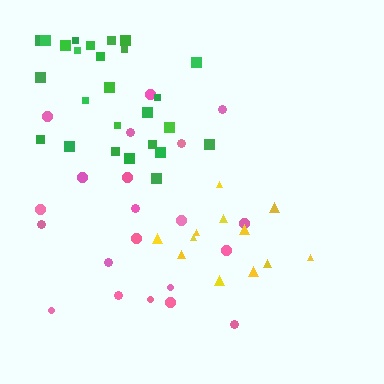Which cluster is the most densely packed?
Yellow.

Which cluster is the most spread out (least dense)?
Pink.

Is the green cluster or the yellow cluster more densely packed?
Yellow.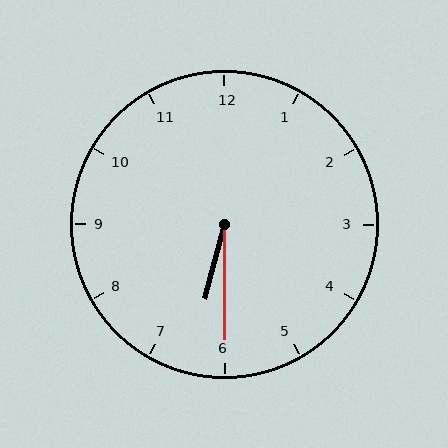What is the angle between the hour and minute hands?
Approximately 15 degrees.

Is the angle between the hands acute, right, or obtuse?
It is acute.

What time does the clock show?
6:30.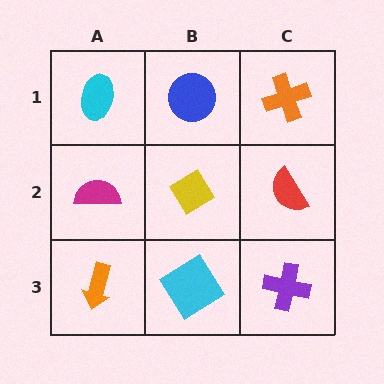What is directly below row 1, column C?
A red semicircle.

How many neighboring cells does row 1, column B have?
3.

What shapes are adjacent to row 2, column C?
An orange cross (row 1, column C), a purple cross (row 3, column C), a yellow diamond (row 2, column B).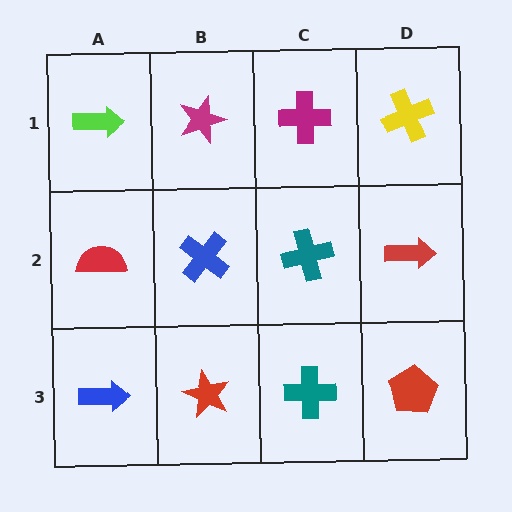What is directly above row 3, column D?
A red arrow.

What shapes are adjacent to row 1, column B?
A blue cross (row 2, column B), a lime arrow (row 1, column A), a magenta cross (row 1, column C).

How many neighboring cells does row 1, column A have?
2.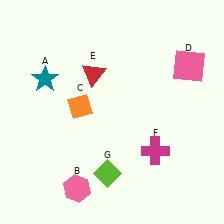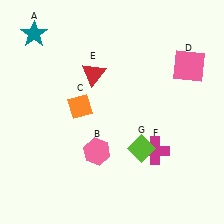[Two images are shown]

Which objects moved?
The objects that moved are: the teal star (A), the pink hexagon (B), the lime diamond (G).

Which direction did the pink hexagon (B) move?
The pink hexagon (B) moved up.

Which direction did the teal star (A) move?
The teal star (A) moved up.